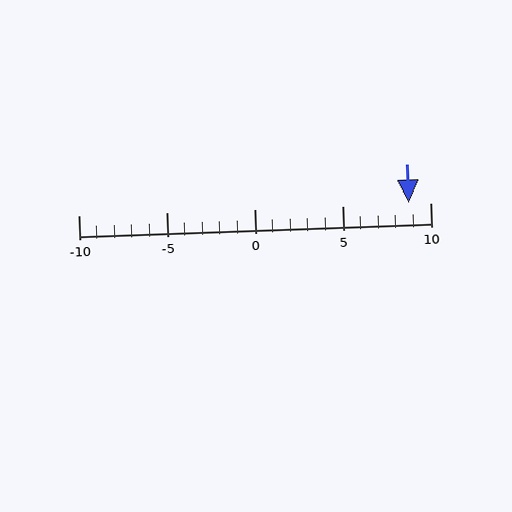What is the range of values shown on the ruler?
The ruler shows values from -10 to 10.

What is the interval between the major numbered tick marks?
The major tick marks are spaced 5 units apart.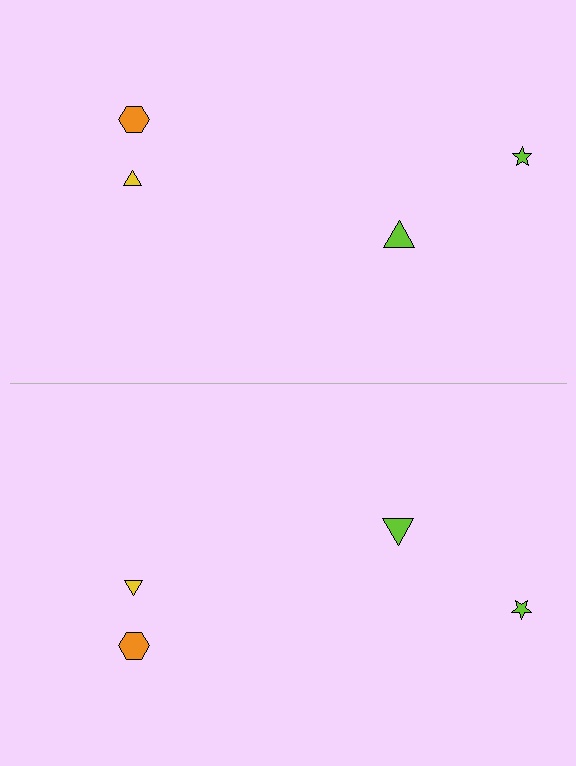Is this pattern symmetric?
Yes, this pattern has bilateral (reflection) symmetry.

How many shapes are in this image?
There are 8 shapes in this image.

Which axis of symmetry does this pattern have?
The pattern has a horizontal axis of symmetry running through the center of the image.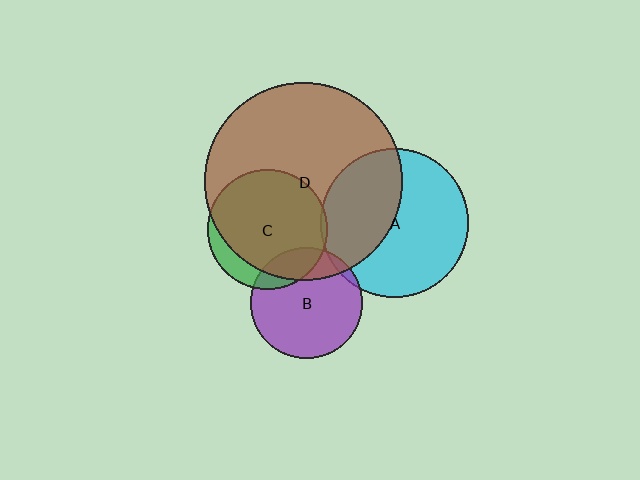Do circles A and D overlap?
Yes.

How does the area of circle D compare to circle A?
Approximately 1.8 times.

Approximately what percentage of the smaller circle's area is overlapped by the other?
Approximately 40%.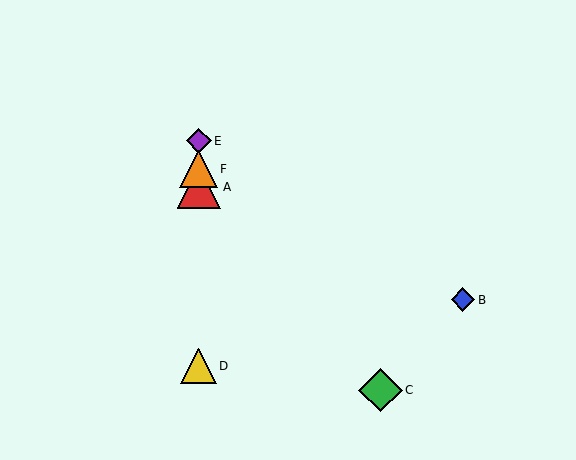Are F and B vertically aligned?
No, F is at x≈199 and B is at x≈463.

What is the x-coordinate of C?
Object C is at x≈380.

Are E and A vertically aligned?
Yes, both are at x≈199.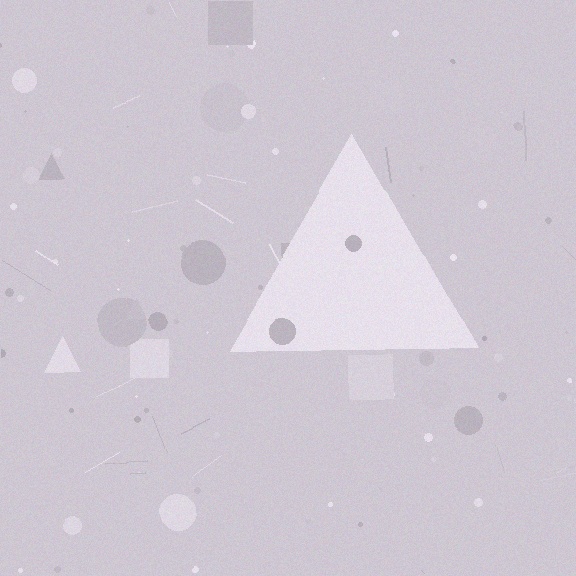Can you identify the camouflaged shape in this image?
The camouflaged shape is a triangle.